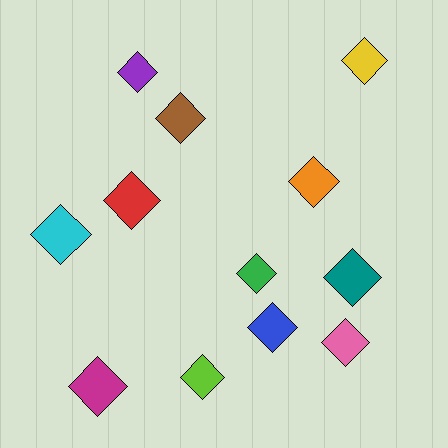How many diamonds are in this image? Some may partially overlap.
There are 12 diamonds.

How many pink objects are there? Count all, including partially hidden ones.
There is 1 pink object.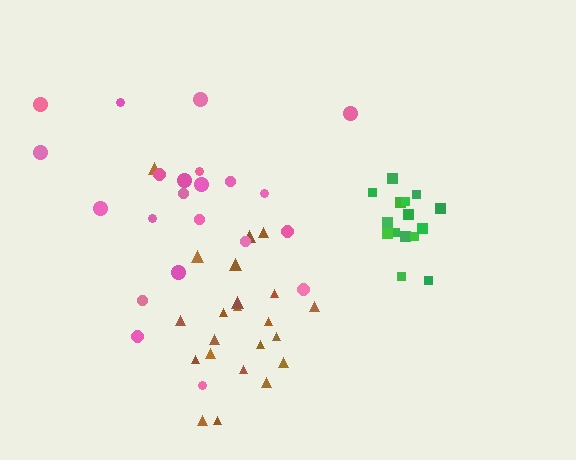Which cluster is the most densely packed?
Green.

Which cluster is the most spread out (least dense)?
Pink.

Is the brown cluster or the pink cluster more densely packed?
Brown.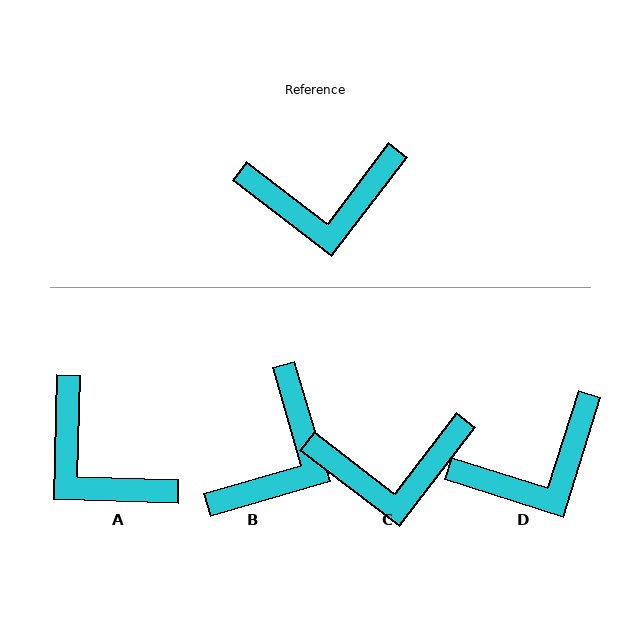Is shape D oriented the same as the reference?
No, it is off by about 20 degrees.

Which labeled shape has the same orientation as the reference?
C.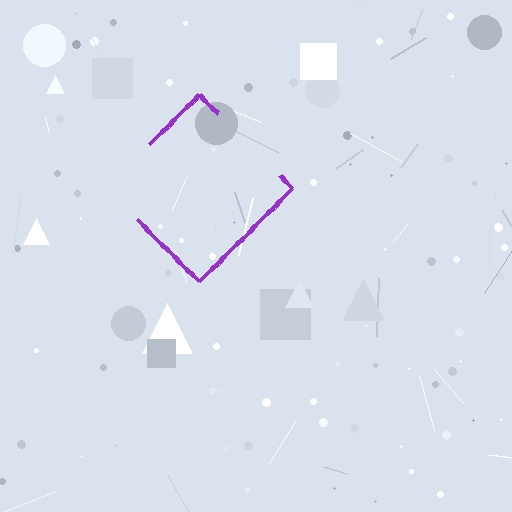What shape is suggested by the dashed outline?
The dashed outline suggests a diamond.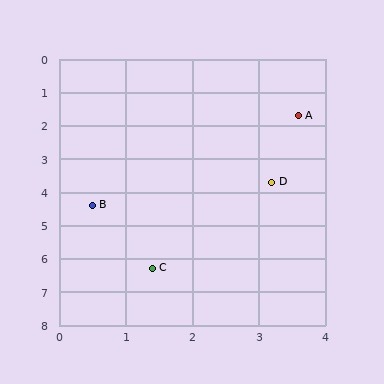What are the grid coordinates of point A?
Point A is at approximately (3.6, 1.7).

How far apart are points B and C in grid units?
Points B and C are about 2.1 grid units apart.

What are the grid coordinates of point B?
Point B is at approximately (0.5, 4.4).